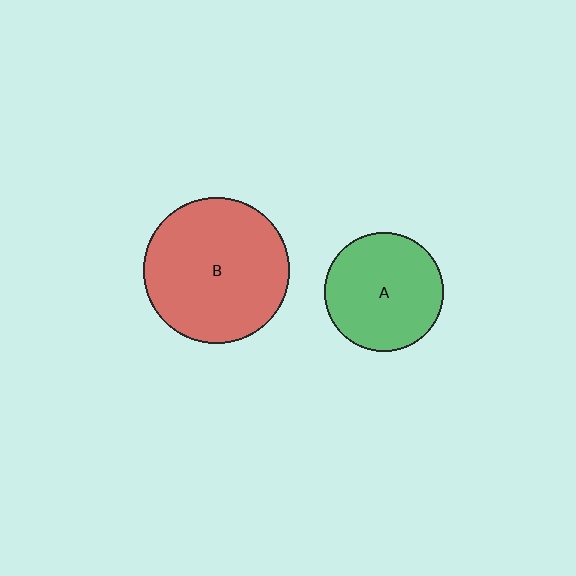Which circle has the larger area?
Circle B (red).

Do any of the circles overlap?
No, none of the circles overlap.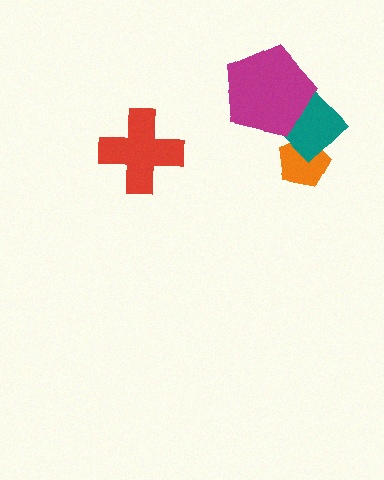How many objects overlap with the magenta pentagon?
1 object overlaps with the magenta pentagon.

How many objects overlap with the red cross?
0 objects overlap with the red cross.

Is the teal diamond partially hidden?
Yes, it is partially covered by another shape.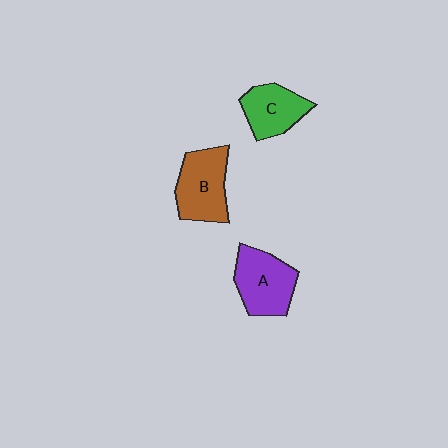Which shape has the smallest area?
Shape C (green).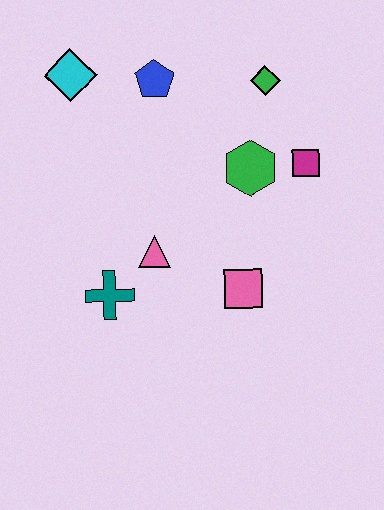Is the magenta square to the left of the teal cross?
No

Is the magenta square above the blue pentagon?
No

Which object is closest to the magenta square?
The green hexagon is closest to the magenta square.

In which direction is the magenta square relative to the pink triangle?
The magenta square is to the right of the pink triangle.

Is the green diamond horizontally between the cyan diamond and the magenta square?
Yes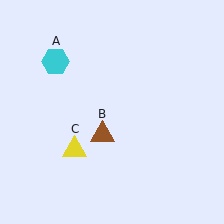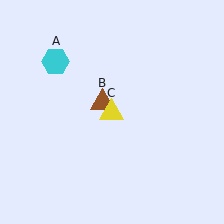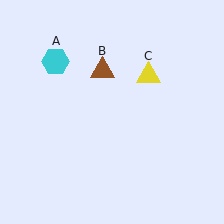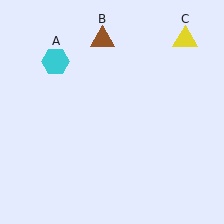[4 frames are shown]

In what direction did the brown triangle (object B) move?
The brown triangle (object B) moved up.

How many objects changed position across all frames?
2 objects changed position: brown triangle (object B), yellow triangle (object C).